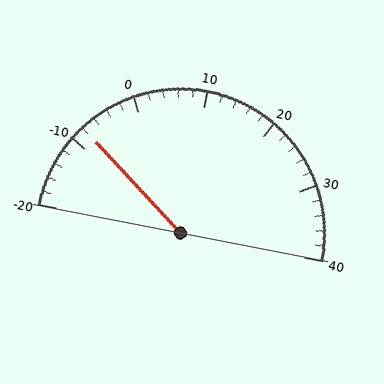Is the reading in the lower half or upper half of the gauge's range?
The reading is in the lower half of the range (-20 to 40).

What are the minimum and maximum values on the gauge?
The gauge ranges from -20 to 40.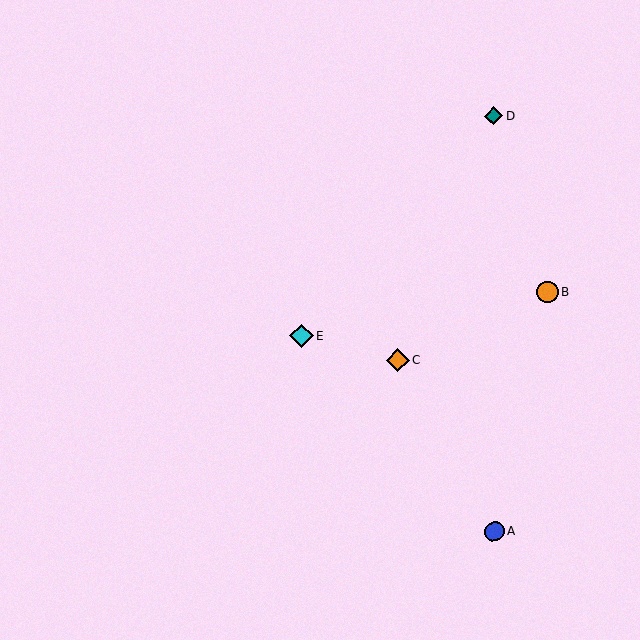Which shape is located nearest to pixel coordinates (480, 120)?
The teal diamond (labeled D) at (494, 116) is nearest to that location.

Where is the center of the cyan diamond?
The center of the cyan diamond is at (302, 336).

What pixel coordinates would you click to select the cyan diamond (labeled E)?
Click at (302, 336) to select the cyan diamond E.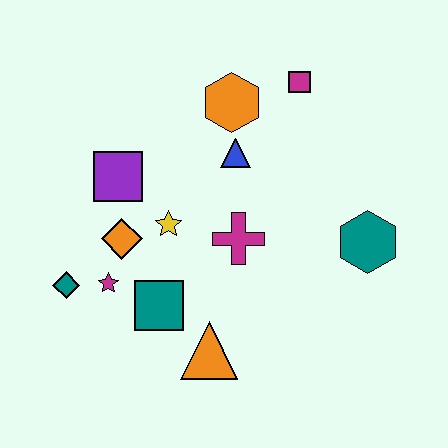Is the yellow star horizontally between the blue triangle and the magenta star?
Yes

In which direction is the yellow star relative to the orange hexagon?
The yellow star is below the orange hexagon.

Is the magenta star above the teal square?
Yes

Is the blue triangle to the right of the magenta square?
No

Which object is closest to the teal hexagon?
The magenta cross is closest to the teal hexagon.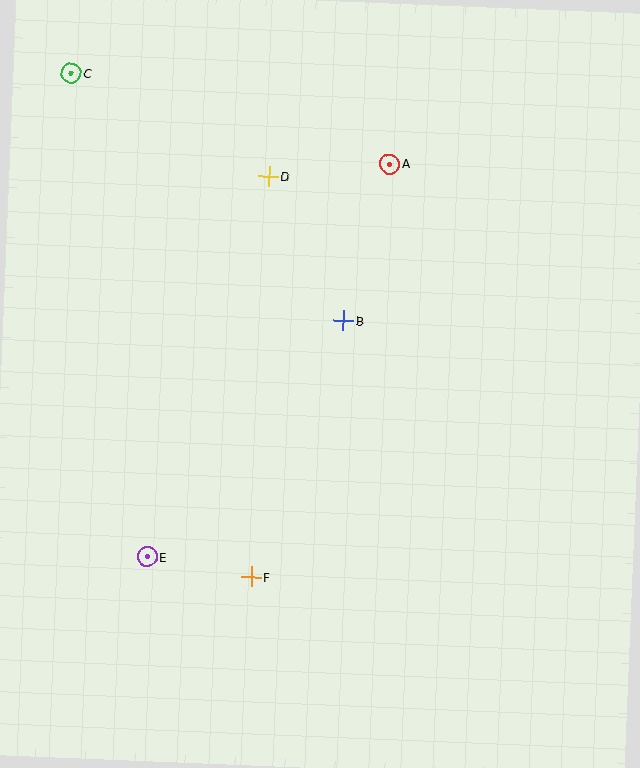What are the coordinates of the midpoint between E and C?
The midpoint between E and C is at (109, 315).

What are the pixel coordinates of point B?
Point B is at (343, 321).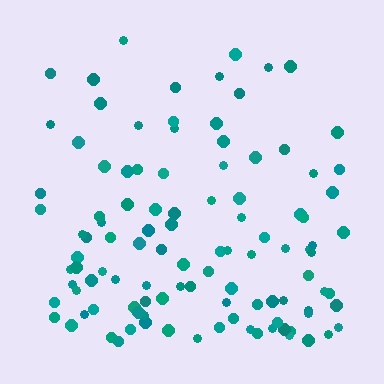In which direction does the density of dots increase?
From top to bottom, with the bottom side densest.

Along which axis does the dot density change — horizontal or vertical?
Vertical.